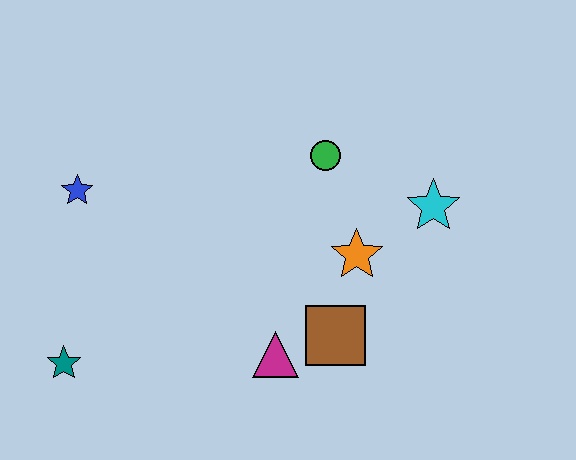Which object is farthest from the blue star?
The cyan star is farthest from the blue star.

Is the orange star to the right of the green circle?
Yes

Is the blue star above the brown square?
Yes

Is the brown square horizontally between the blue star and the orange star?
Yes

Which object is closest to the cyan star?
The orange star is closest to the cyan star.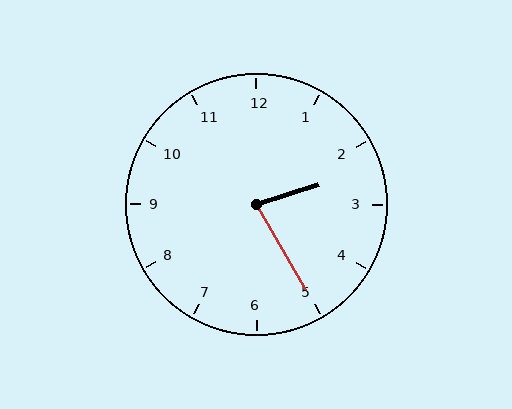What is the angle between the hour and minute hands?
Approximately 78 degrees.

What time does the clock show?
2:25.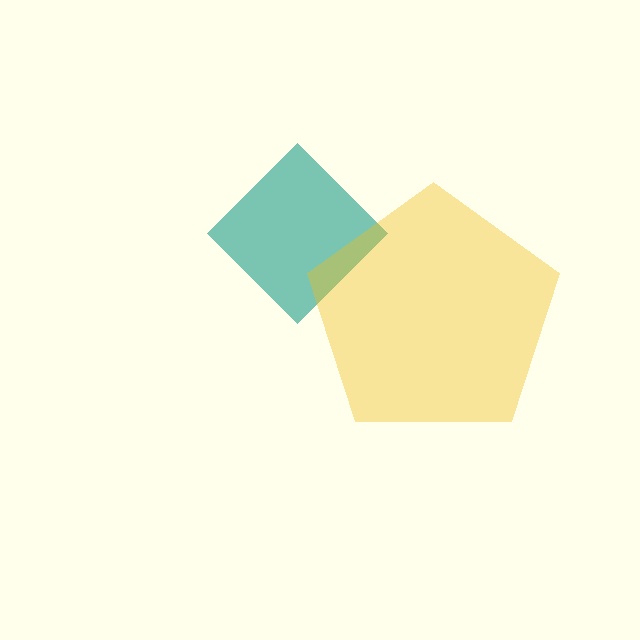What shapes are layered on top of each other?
The layered shapes are: a teal diamond, a yellow pentagon.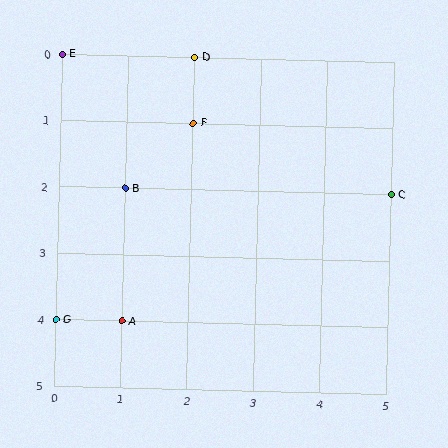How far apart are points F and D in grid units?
Points F and D are 1 row apart.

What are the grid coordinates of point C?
Point C is at grid coordinates (5, 2).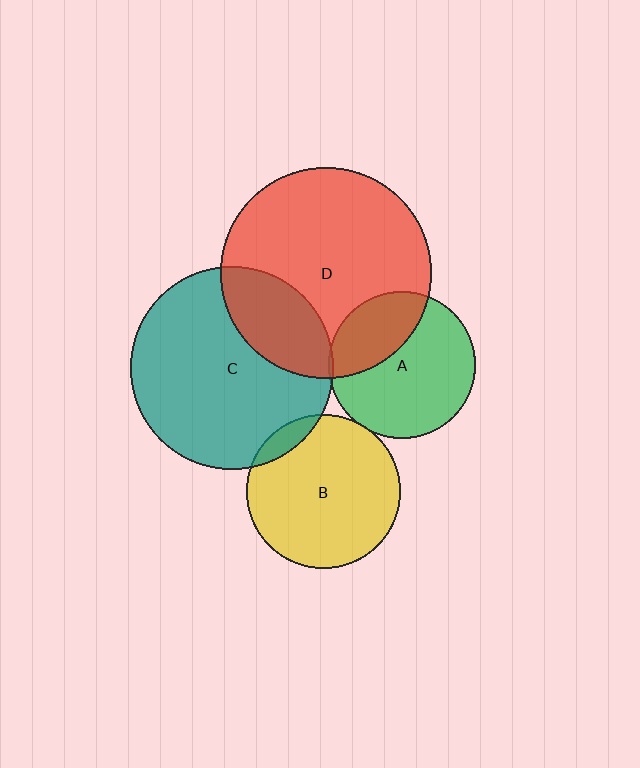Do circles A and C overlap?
Yes.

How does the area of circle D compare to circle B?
Approximately 1.9 times.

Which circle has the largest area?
Circle D (red).